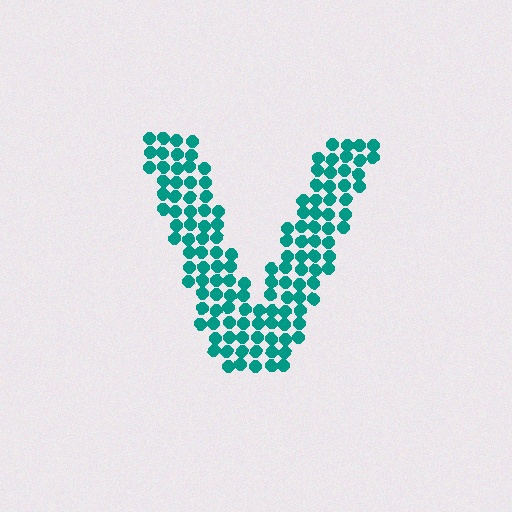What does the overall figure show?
The overall figure shows the letter V.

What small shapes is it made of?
It is made of small circles.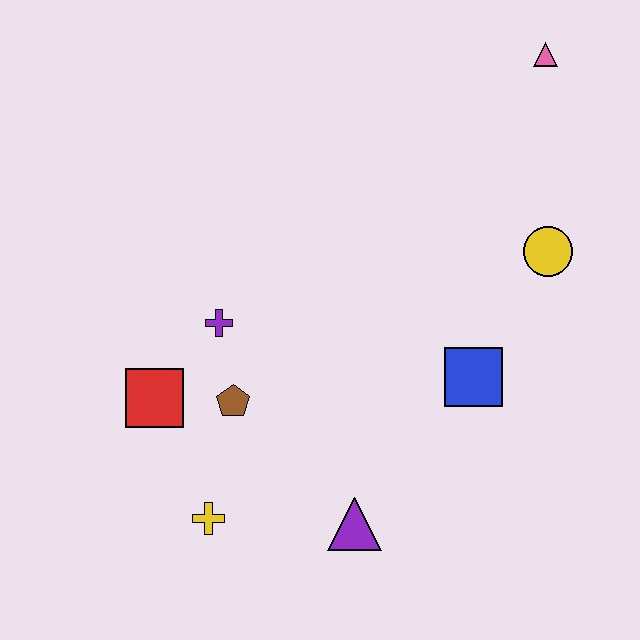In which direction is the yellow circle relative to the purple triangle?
The yellow circle is above the purple triangle.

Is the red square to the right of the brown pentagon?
No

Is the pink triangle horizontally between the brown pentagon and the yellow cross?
No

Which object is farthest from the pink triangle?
The yellow cross is farthest from the pink triangle.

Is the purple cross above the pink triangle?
No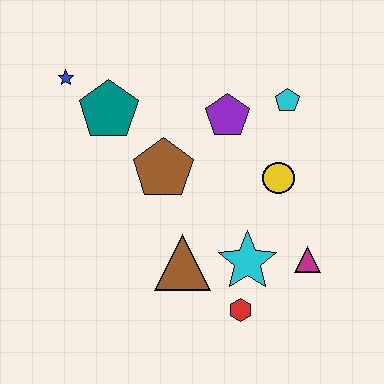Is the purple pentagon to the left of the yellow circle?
Yes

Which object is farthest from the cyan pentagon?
The blue star is farthest from the cyan pentagon.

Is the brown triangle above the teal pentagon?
No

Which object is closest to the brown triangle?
The cyan star is closest to the brown triangle.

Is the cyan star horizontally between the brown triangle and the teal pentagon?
No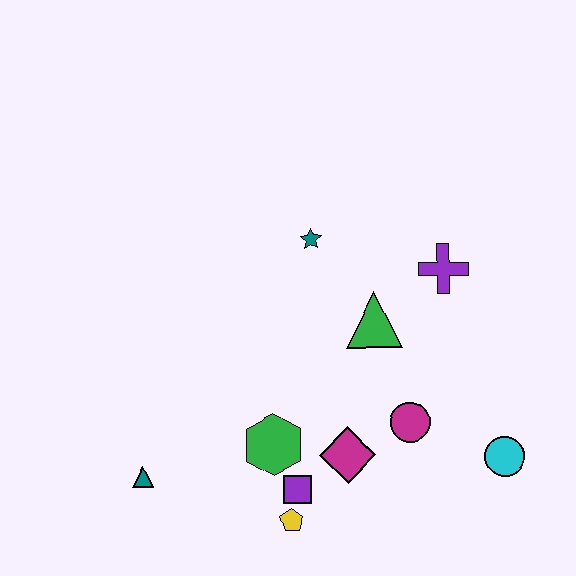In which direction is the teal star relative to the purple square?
The teal star is above the purple square.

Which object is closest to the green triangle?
The purple cross is closest to the green triangle.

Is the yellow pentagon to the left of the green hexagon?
No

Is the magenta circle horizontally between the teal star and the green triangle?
No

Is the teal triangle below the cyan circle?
Yes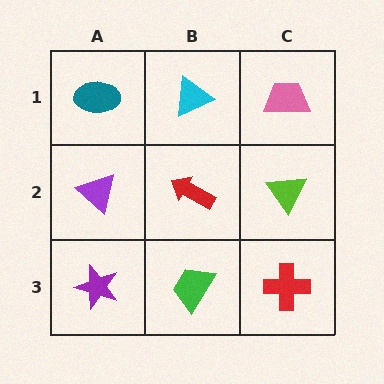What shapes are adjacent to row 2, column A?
A teal ellipse (row 1, column A), a purple star (row 3, column A), a red arrow (row 2, column B).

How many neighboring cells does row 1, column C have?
2.